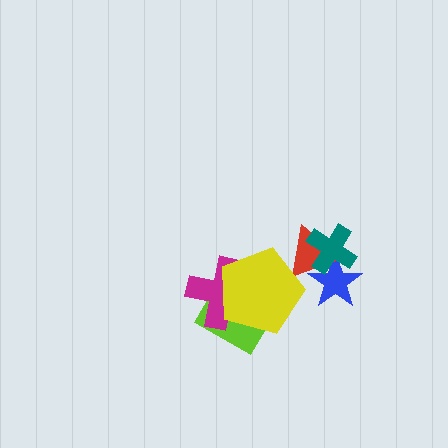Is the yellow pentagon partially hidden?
No, no other shape covers it.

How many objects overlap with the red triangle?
3 objects overlap with the red triangle.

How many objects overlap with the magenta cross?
2 objects overlap with the magenta cross.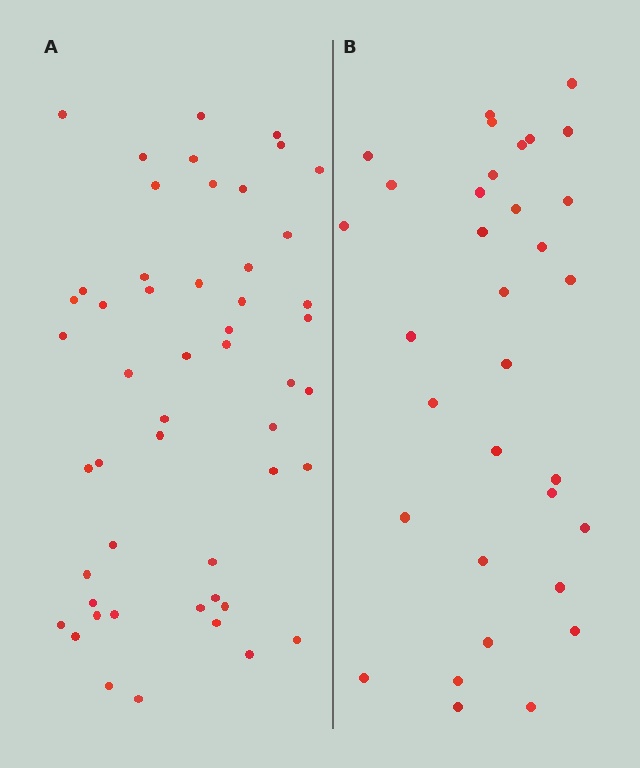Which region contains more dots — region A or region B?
Region A (the left region) has more dots.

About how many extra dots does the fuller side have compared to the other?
Region A has approximately 20 more dots than region B.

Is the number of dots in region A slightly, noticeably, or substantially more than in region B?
Region A has substantially more. The ratio is roughly 1.5 to 1.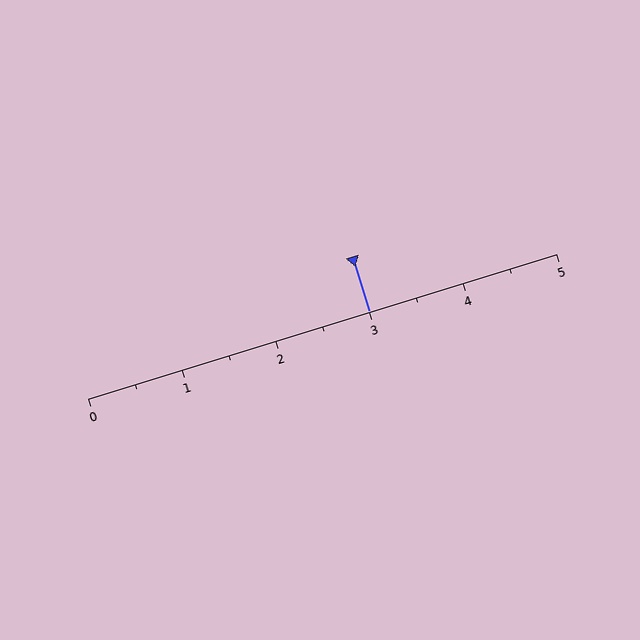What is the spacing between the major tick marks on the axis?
The major ticks are spaced 1 apart.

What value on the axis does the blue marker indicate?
The marker indicates approximately 3.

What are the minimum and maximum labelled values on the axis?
The axis runs from 0 to 5.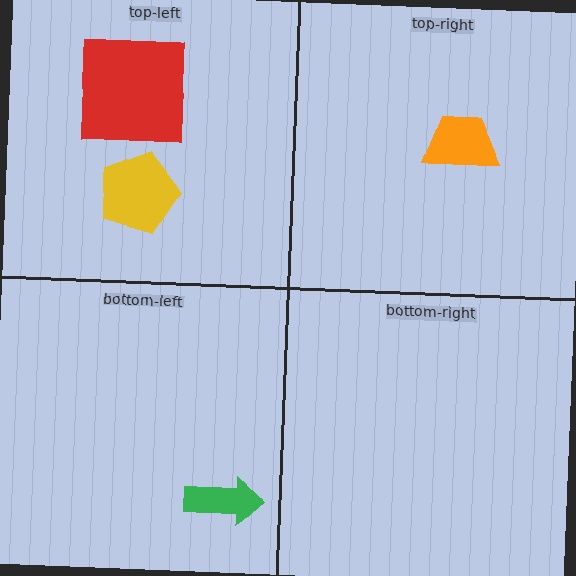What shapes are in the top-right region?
The orange trapezoid.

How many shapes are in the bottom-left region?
1.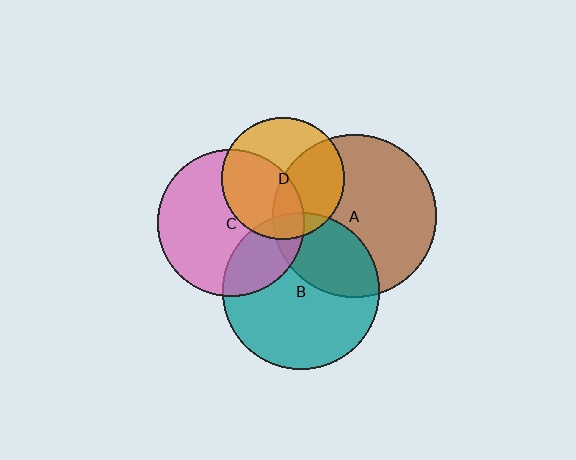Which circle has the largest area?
Circle A (brown).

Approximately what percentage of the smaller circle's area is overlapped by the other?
Approximately 30%.